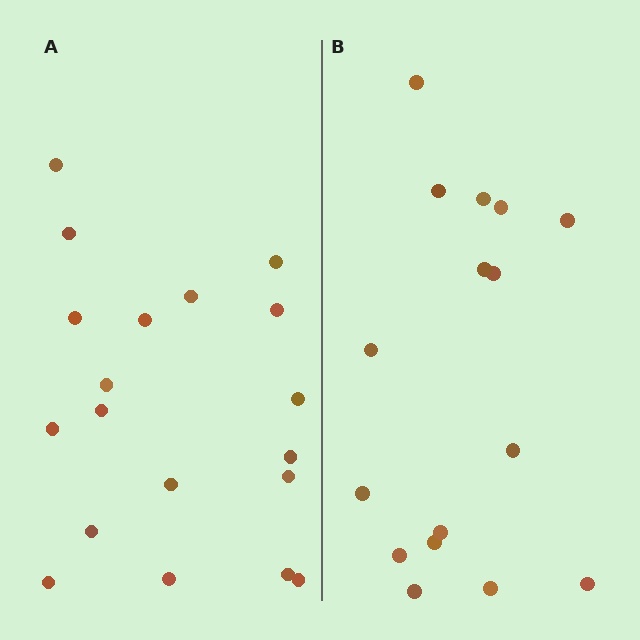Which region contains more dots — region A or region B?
Region A (the left region) has more dots.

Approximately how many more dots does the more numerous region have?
Region A has just a few more — roughly 2 or 3 more dots than region B.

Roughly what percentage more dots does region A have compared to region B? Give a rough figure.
About 20% more.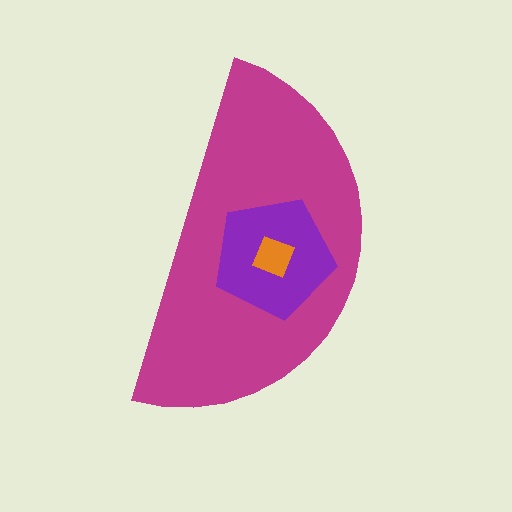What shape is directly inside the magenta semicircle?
The purple pentagon.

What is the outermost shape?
The magenta semicircle.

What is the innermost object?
The orange square.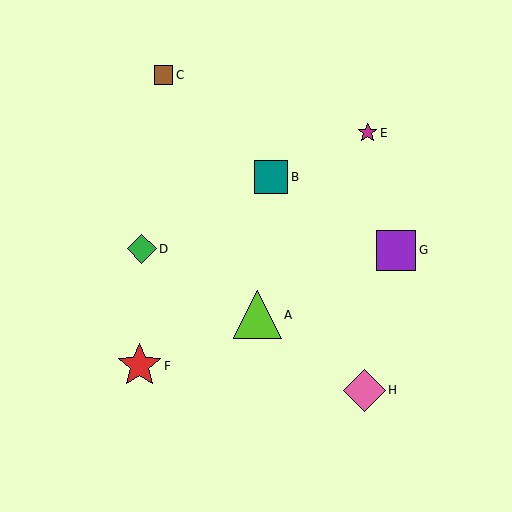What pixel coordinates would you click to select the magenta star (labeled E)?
Click at (368, 133) to select the magenta star E.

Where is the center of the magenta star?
The center of the magenta star is at (368, 133).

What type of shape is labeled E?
Shape E is a magenta star.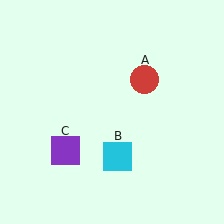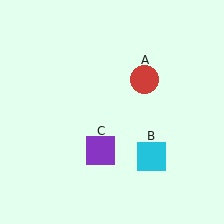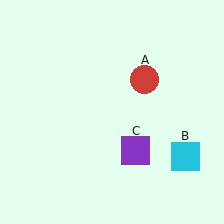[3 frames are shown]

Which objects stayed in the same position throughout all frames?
Red circle (object A) remained stationary.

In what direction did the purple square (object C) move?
The purple square (object C) moved right.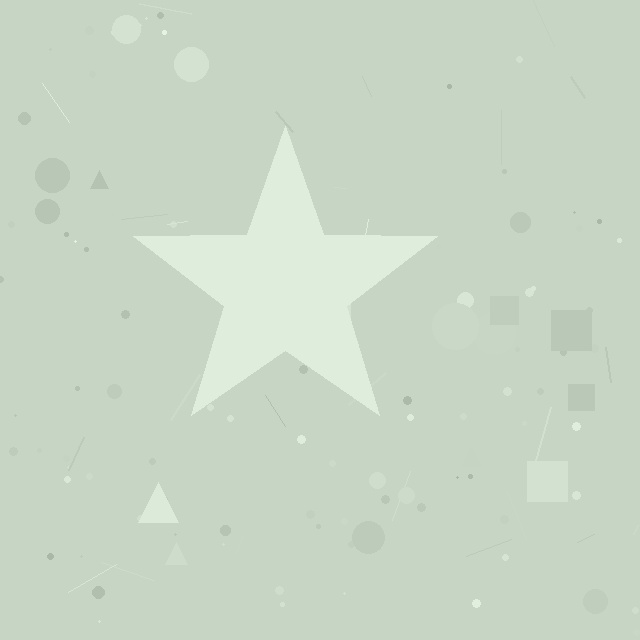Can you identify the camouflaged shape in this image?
The camouflaged shape is a star.